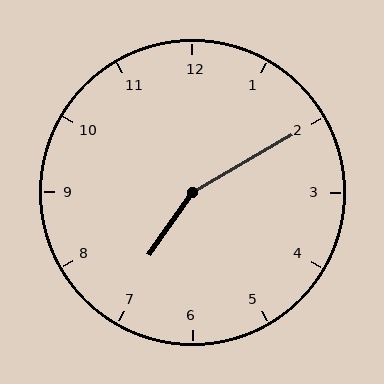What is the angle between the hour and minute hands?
Approximately 155 degrees.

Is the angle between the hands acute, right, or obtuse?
It is obtuse.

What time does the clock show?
7:10.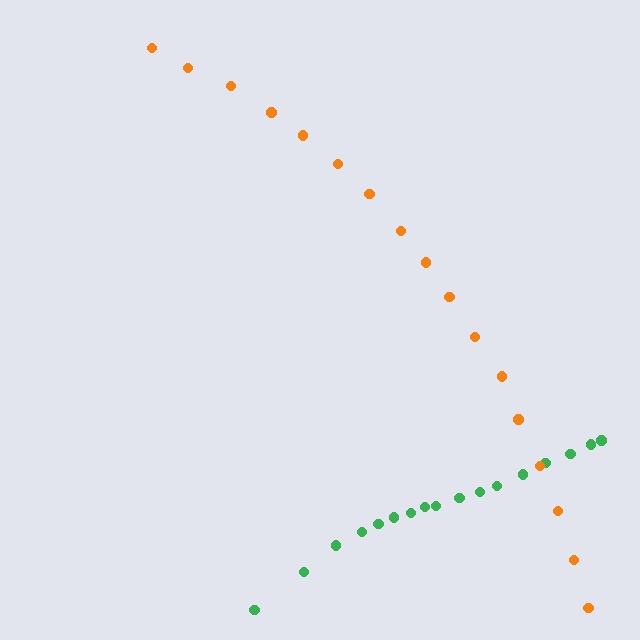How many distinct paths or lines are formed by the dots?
There are 2 distinct paths.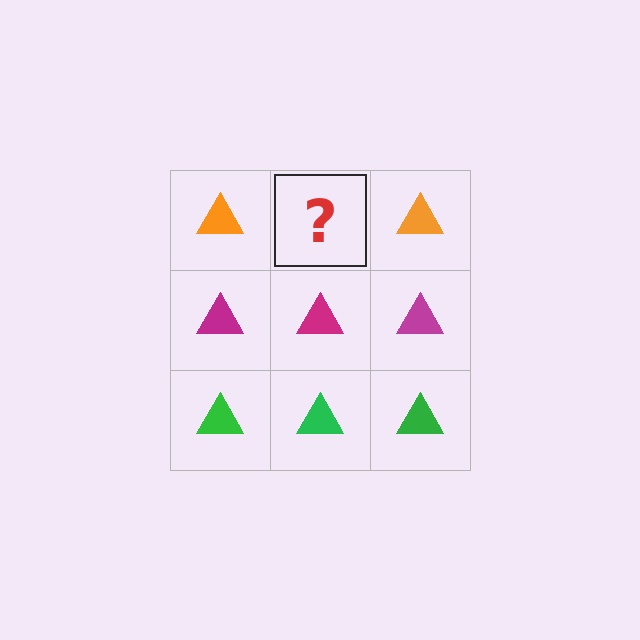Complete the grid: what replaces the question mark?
The question mark should be replaced with an orange triangle.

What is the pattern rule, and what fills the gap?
The rule is that each row has a consistent color. The gap should be filled with an orange triangle.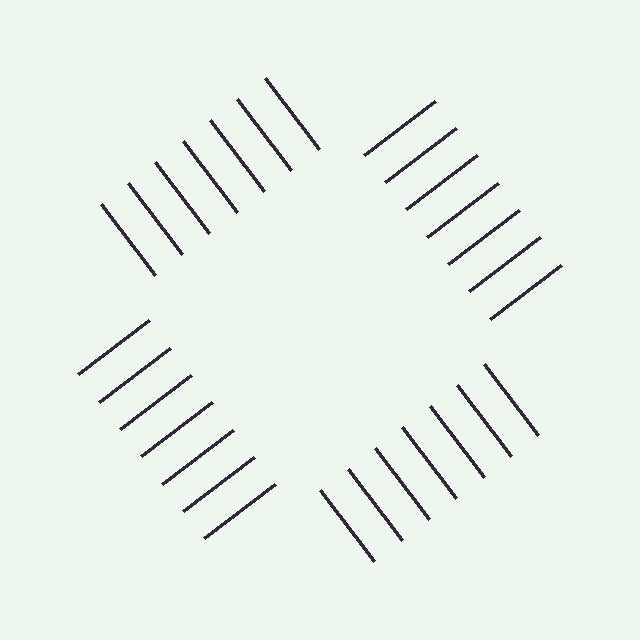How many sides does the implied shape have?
4 sides — the line-ends trace a square.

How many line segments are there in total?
28 — 7 along each of the 4 edges.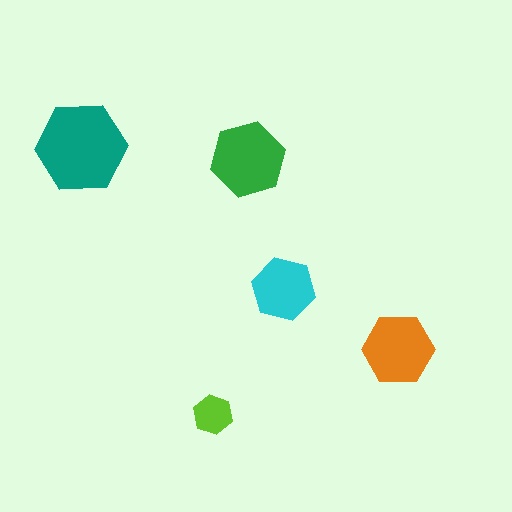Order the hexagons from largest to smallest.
the teal one, the green one, the orange one, the cyan one, the lime one.